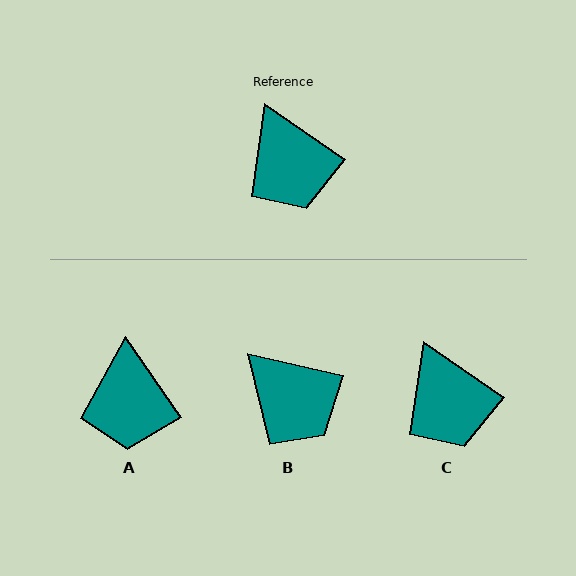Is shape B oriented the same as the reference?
No, it is off by about 22 degrees.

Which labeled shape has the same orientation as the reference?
C.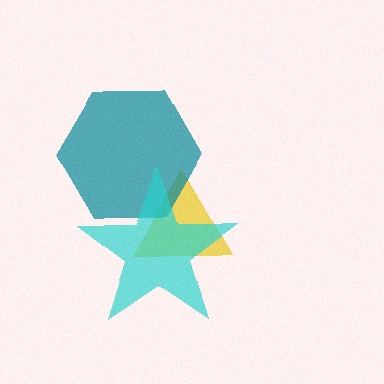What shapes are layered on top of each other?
The layered shapes are: a yellow triangle, a teal hexagon, a cyan star.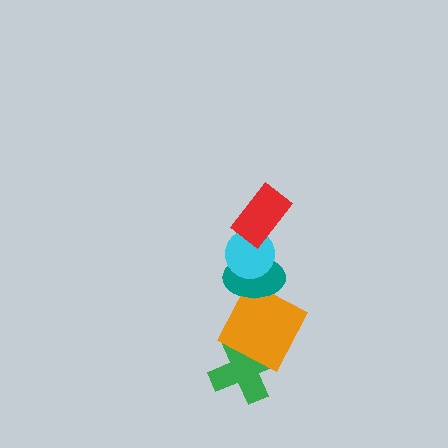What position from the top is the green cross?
The green cross is 5th from the top.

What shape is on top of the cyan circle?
The red rectangle is on top of the cyan circle.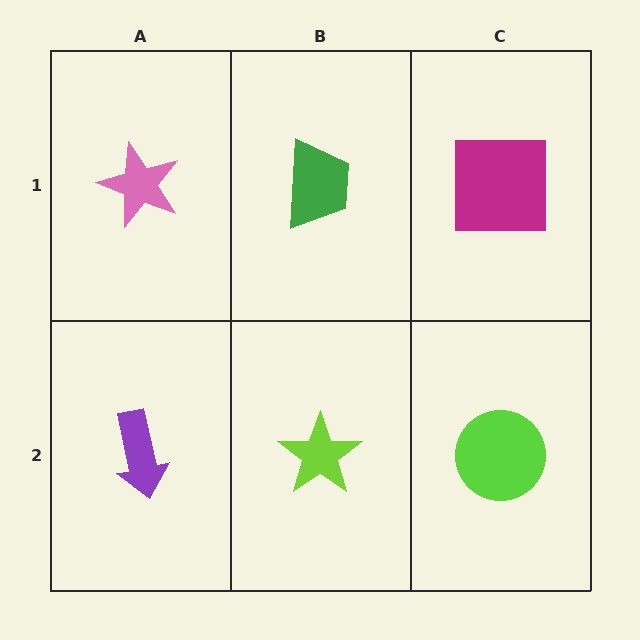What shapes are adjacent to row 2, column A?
A pink star (row 1, column A), a lime star (row 2, column B).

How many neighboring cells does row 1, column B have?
3.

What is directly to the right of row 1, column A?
A green trapezoid.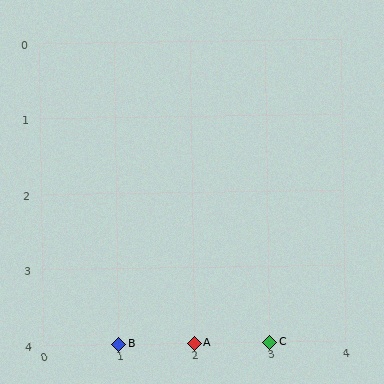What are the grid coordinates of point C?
Point C is at grid coordinates (3, 4).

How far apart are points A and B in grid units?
Points A and B are 1 column apart.